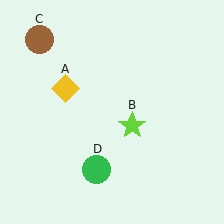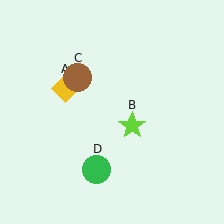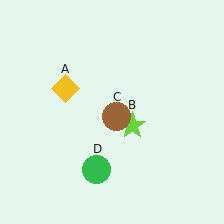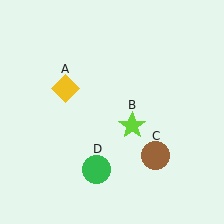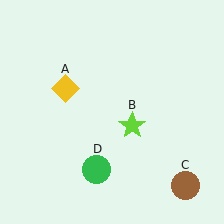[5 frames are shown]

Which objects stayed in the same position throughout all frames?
Yellow diamond (object A) and lime star (object B) and green circle (object D) remained stationary.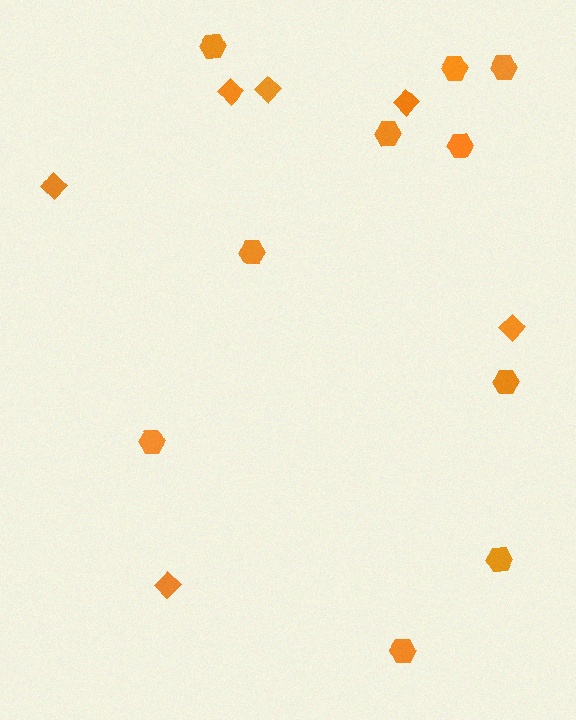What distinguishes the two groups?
There are 2 groups: one group of hexagons (10) and one group of diamonds (6).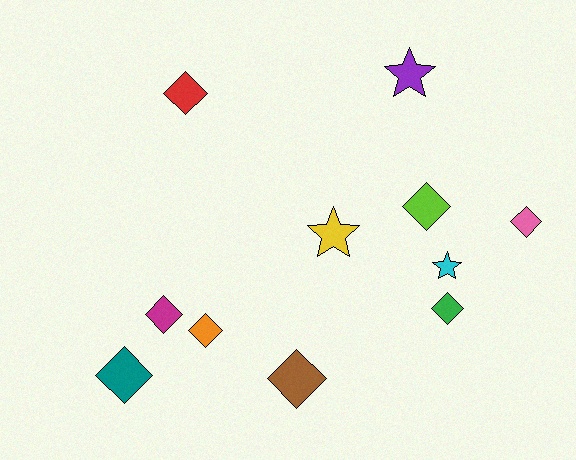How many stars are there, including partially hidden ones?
There are 3 stars.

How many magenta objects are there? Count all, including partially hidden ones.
There is 1 magenta object.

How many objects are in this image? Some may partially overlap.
There are 11 objects.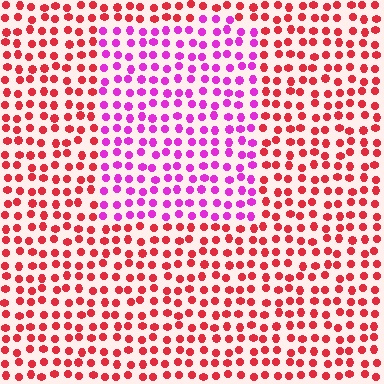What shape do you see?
I see a rectangle.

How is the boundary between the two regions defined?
The boundary is defined purely by a slight shift in hue (about 52 degrees). Spacing, size, and orientation are identical on both sides.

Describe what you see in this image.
The image is filled with small red elements in a uniform arrangement. A rectangle-shaped region is visible where the elements are tinted to a slightly different hue, forming a subtle color boundary.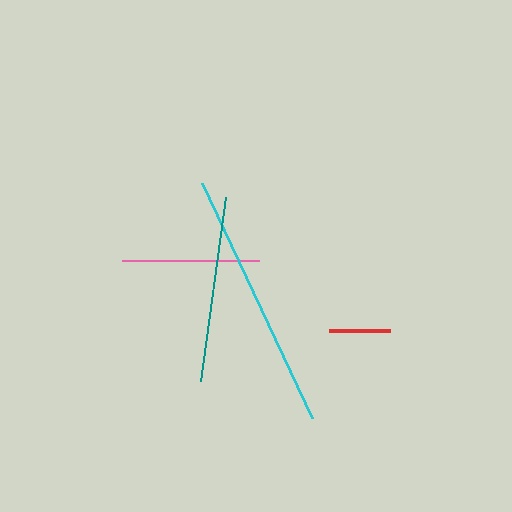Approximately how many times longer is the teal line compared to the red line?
The teal line is approximately 3.1 times the length of the red line.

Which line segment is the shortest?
The red line is the shortest at approximately 61 pixels.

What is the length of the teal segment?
The teal segment is approximately 185 pixels long.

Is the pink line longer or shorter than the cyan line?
The cyan line is longer than the pink line.